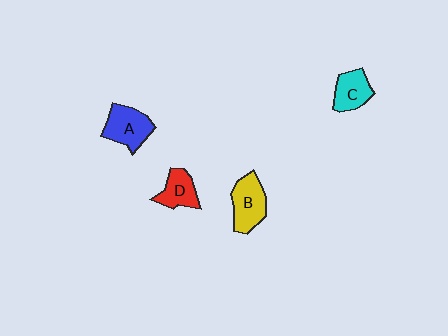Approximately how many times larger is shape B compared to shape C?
Approximately 1.3 times.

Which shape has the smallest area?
Shape D (red).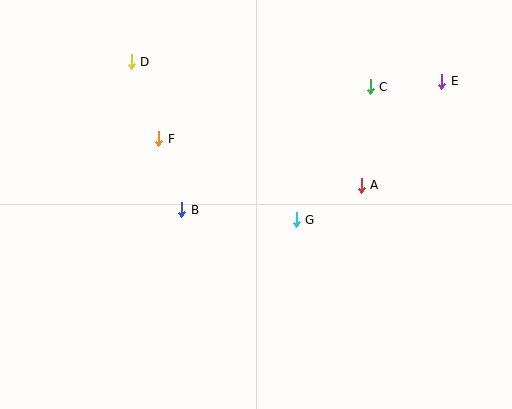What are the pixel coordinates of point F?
Point F is at (159, 139).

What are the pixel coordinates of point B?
Point B is at (182, 210).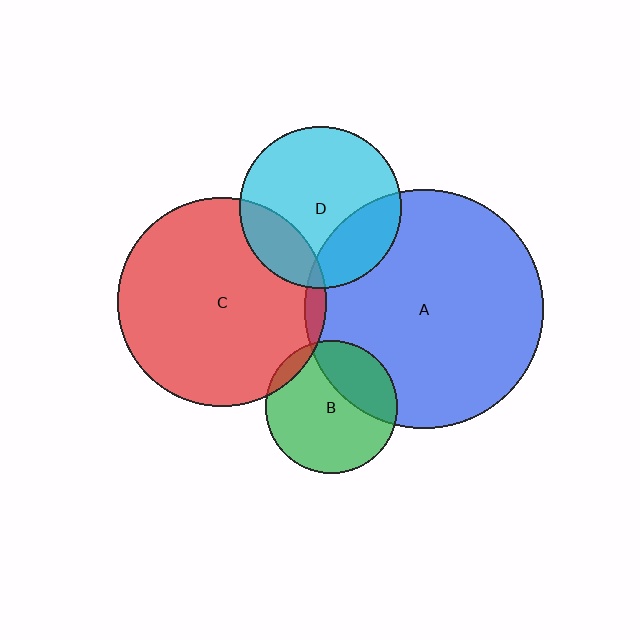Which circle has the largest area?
Circle A (blue).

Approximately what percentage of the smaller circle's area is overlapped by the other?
Approximately 20%.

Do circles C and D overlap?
Yes.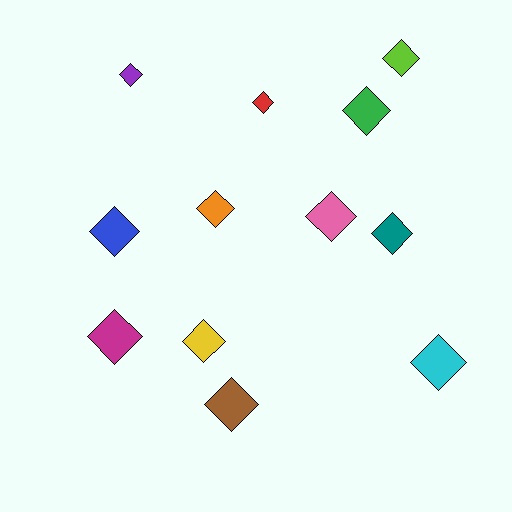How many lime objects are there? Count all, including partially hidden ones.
There is 1 lime object.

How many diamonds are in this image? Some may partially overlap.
There are 12 diamonds.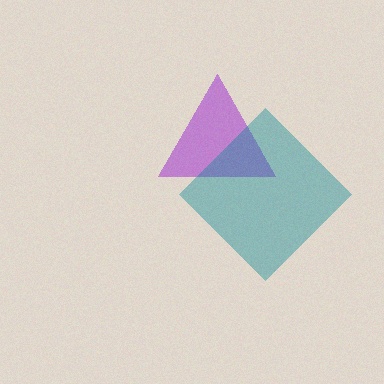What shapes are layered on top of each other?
The layered shapes are: a purple triangle, a teal diamond.